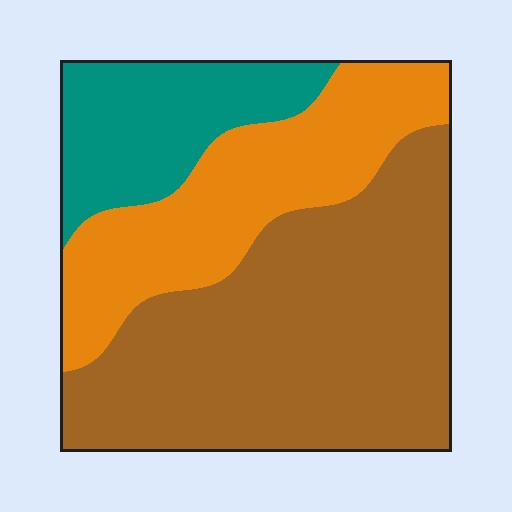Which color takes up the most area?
Brown, at roughly 55%.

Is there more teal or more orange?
Orange.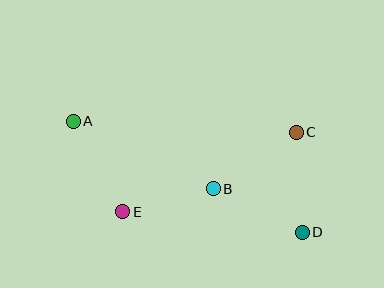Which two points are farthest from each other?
Points A and D are farthest from each other.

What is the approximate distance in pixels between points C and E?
The distance between C and E is approximately 191 pixels.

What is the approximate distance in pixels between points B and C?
The distance between B and C is approximately 100 pixels.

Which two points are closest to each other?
Points B and E are closest to each other.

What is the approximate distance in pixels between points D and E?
The distance between D and E is approximately 180 pixels.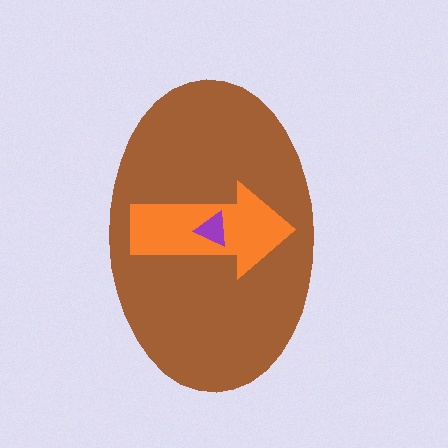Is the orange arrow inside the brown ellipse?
Yes.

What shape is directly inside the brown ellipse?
The orange arrow.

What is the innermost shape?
The purple triangle.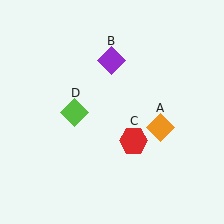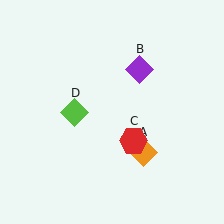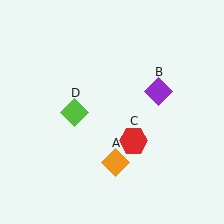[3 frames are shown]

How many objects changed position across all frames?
2 objects changed position: orange diamond (object A), purple diamond (object B).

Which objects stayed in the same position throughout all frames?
Red hexagon (object C) and lime diamond (object D) remained stationary.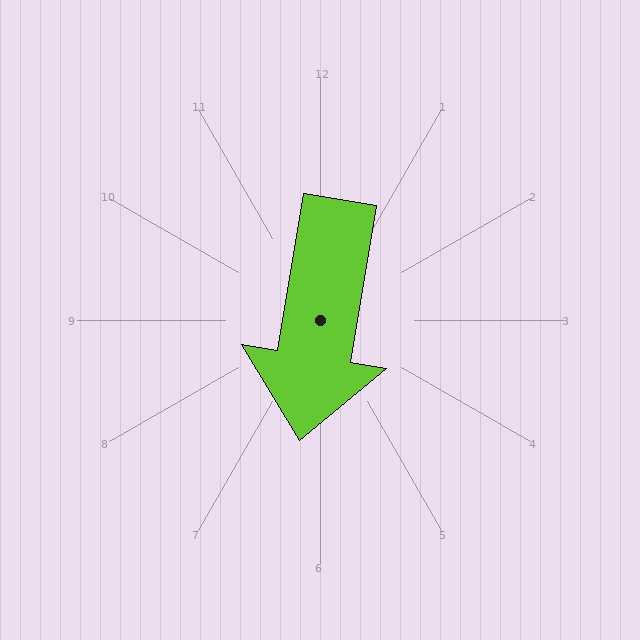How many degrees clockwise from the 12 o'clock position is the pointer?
Approximately 189 degrees.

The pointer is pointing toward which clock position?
Roughly 6 o'clock.